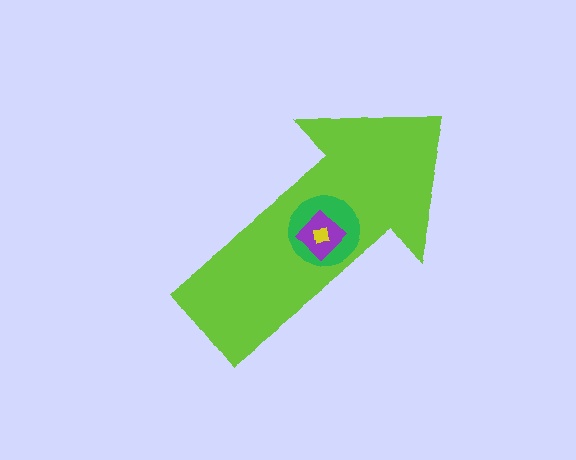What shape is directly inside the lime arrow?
The green circle.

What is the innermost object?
The yellow square.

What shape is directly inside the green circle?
The purple diamond.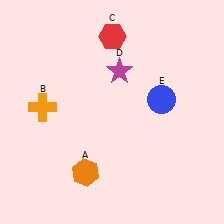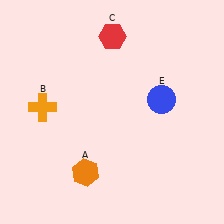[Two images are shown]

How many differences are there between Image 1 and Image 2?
There is 1 difference between the two images.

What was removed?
The magenta star (D) was removed in Image 2.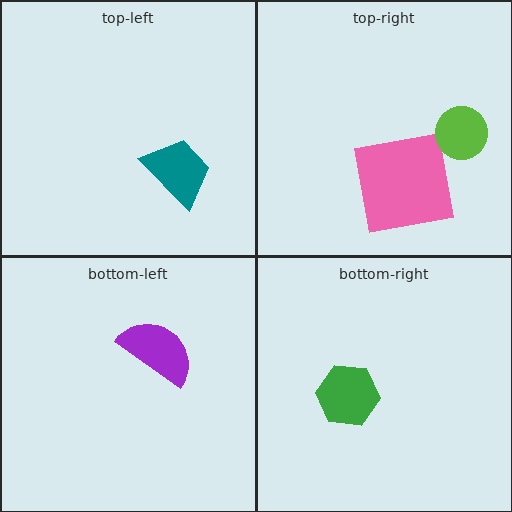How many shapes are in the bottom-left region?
1.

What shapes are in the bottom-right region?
The green hexagon.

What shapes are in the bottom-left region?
The purple semicircle.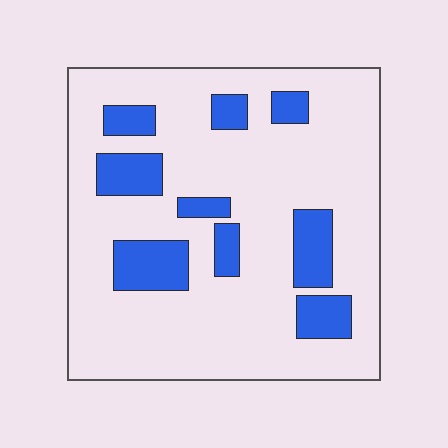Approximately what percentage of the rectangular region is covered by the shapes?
Approximately 20%.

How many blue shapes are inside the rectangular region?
9.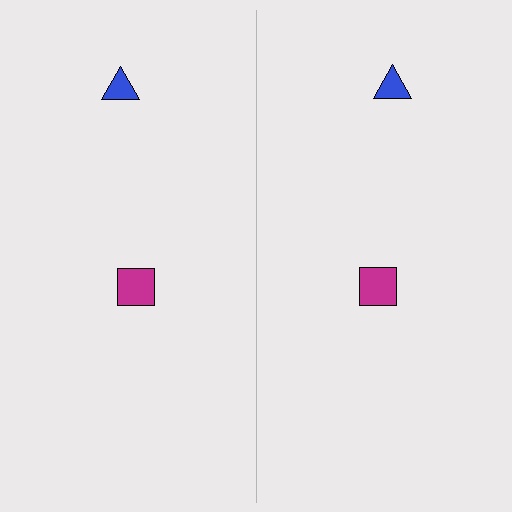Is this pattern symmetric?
Yes, this pattern has bilateral (reflection) symmetry.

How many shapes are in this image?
There are 4 shapes in this image.